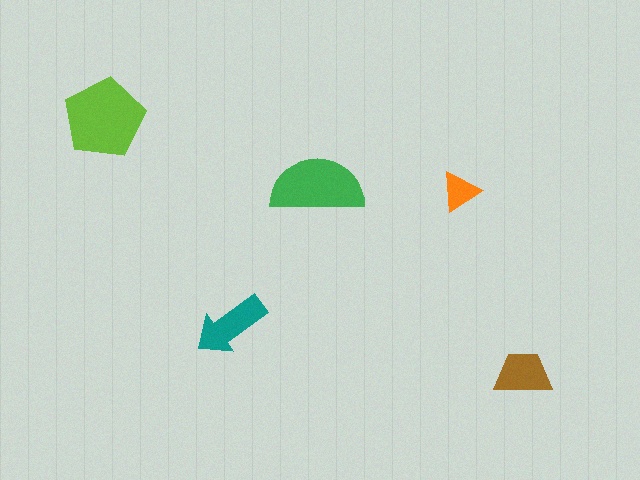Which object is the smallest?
The orange triangle.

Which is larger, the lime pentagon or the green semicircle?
The lime pentagon.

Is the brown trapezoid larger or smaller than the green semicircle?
Smaller.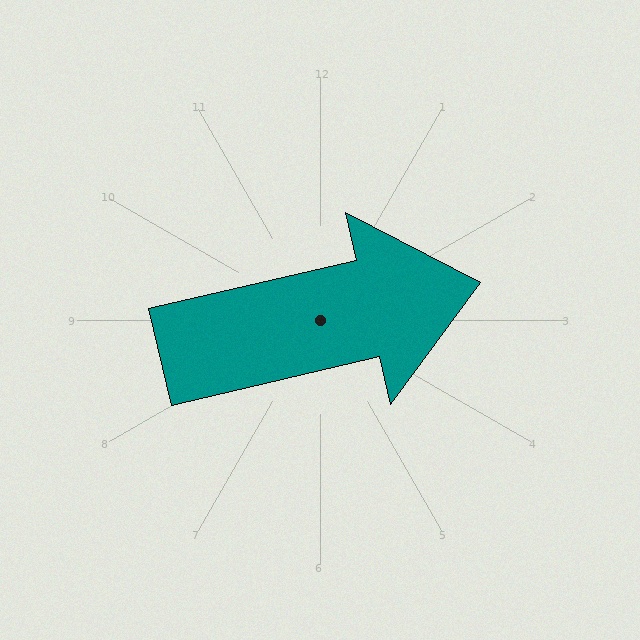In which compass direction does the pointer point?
East.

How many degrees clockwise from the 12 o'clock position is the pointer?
Approximately 77 degrees.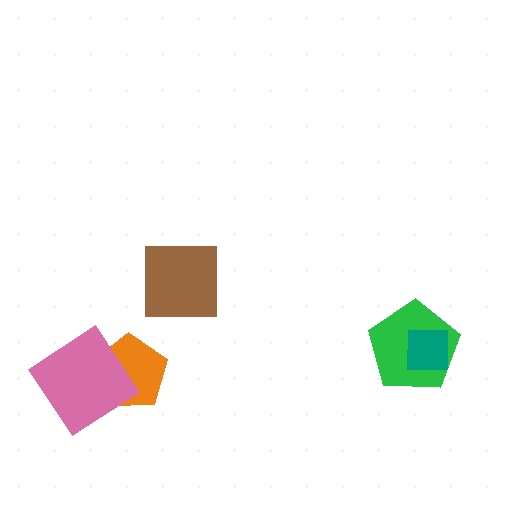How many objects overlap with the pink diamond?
1 object overlaps with the pink diamond.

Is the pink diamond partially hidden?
No, no other shape covers it.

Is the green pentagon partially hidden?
Yes, it is partially covered by another shape.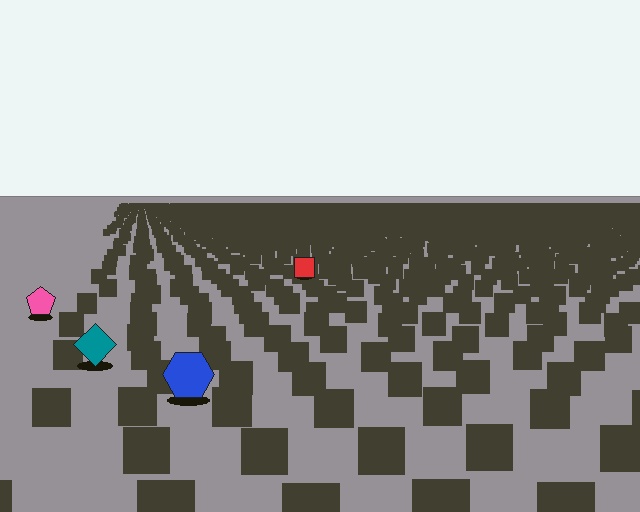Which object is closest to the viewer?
The blue hexagon is closest. The texture marks near it are larger and more spread out.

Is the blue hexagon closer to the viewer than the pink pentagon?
Yes. The blue hexagon is closer — you can tell from the texture gradient: the ground texture is coarser near it.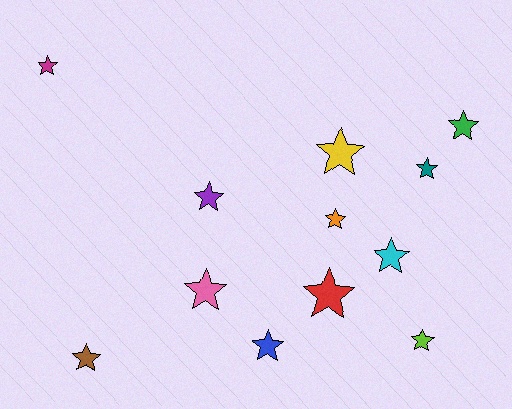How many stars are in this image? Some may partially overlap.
There are 12 stars.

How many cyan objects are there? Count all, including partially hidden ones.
There is 1 cyan object.